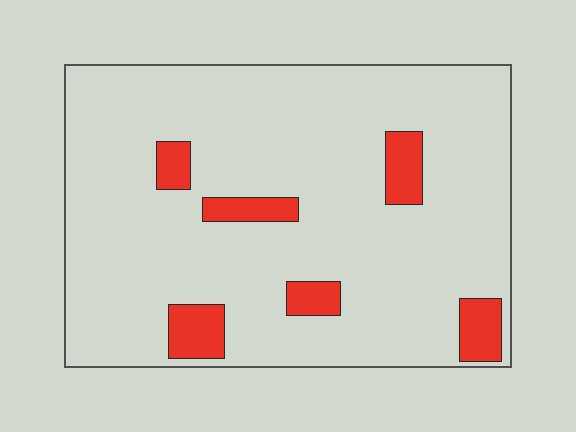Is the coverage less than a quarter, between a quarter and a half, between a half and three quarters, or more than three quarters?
Less than a quarter.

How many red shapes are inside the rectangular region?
6.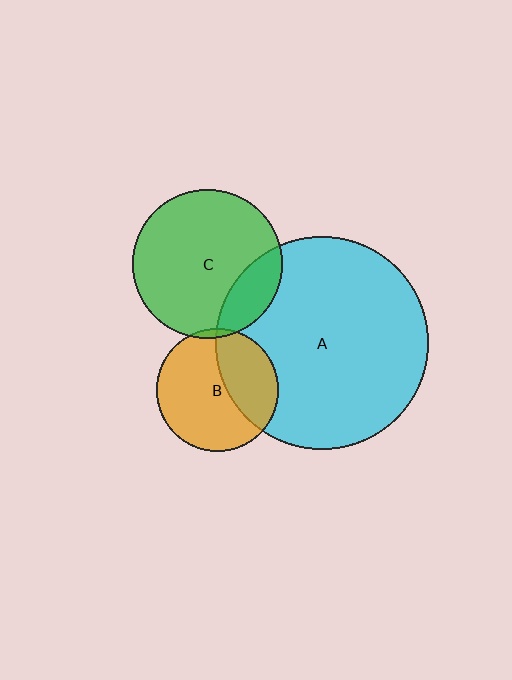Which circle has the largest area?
Circle A (cyan).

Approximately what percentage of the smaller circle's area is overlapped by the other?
Approximately 20%.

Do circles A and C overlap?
Yes.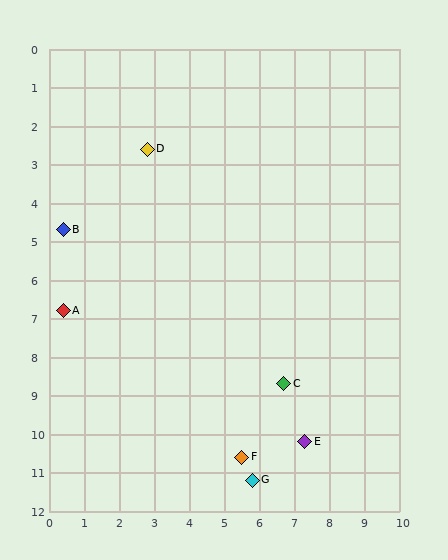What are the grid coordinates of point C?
Point C is at approximately (6.7, 8.7).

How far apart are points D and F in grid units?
Points D and F are about 8.4 grid units apart.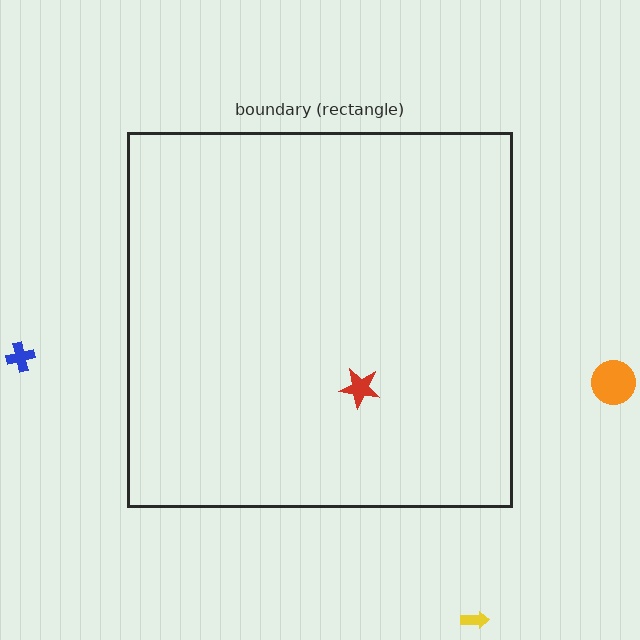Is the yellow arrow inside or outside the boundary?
Outside.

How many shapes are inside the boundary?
1 inside, 3 outside.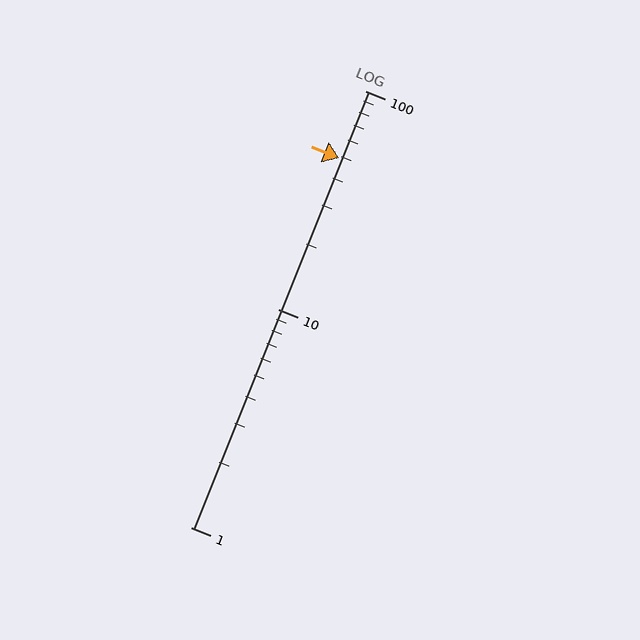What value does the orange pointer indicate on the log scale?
The pointer indicates approximately 49.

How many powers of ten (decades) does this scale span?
The scale spans 2 decades, from 1 to 100.